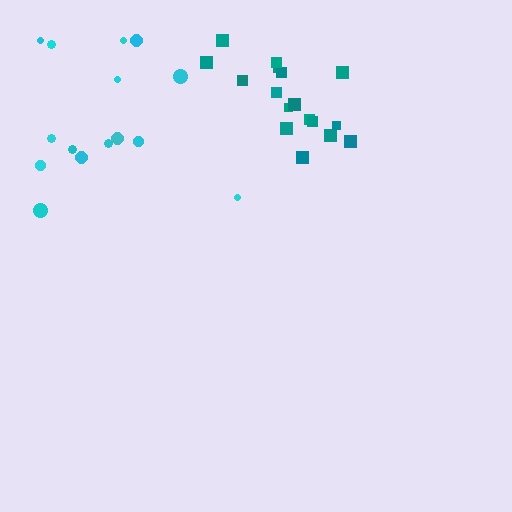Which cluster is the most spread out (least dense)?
Cyan.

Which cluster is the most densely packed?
Teal.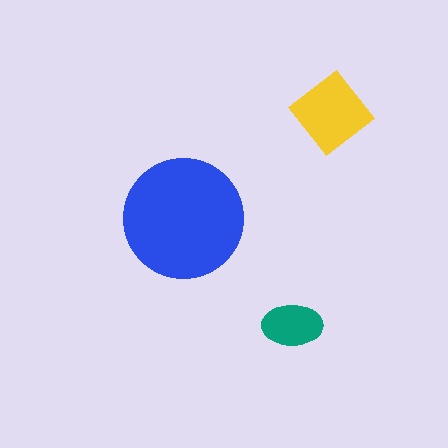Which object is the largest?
The blue circle.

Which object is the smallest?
The teal ellipse.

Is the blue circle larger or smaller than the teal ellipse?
Larger.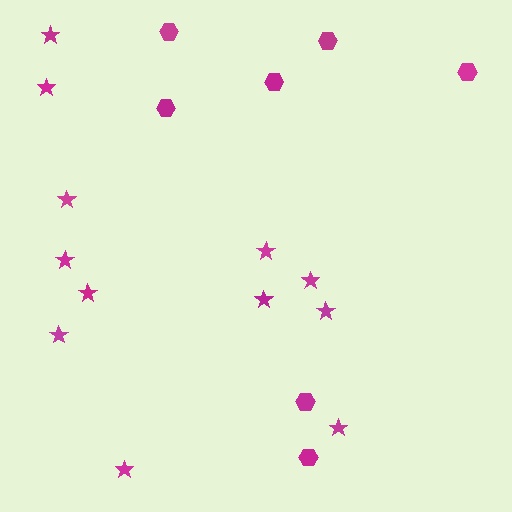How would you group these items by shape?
There are 2 groups: one group of hexagons (7) and one group of stars (12).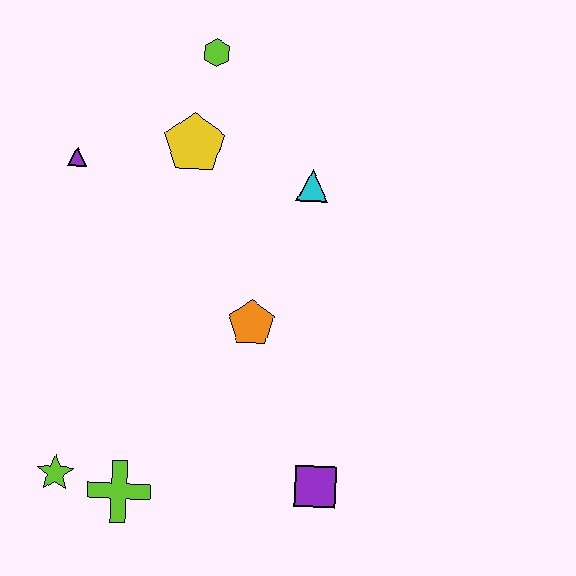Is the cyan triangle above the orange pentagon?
Yes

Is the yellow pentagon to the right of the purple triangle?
Yes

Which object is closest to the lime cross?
The lime star is closest to the lime cross.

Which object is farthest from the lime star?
The lime hexagon is farthest from the lime star.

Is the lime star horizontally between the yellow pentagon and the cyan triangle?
No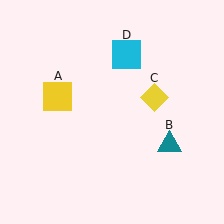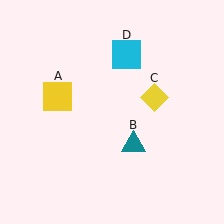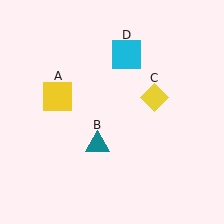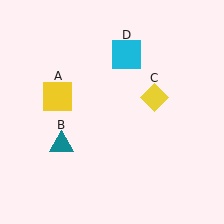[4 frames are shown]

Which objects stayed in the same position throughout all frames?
Yellow square (object A) and yellow diamond (object C) and cyan square (object D) remained stationary.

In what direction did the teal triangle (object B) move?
The teal triangle (object B) moved left.